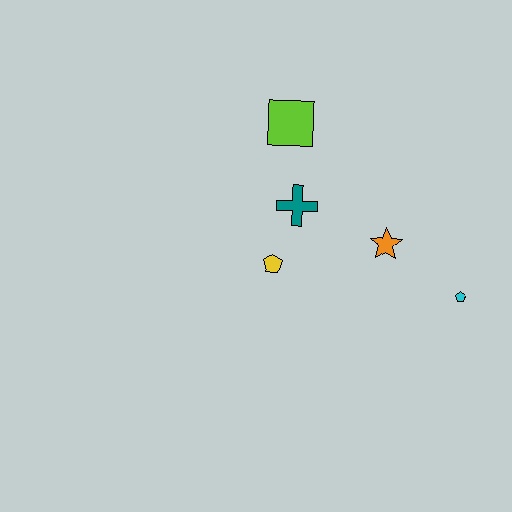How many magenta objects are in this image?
There are no magenta objects.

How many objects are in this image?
There are 5 objects.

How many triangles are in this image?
There are no triangles.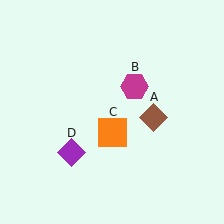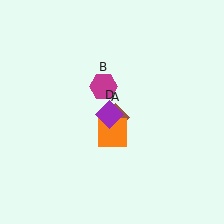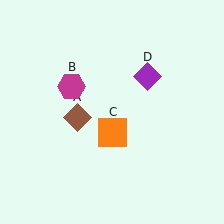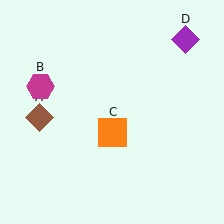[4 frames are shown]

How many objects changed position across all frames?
3 objects changed position: brown diamond (object A), magenta hexagon (object B), purple diamond (object D).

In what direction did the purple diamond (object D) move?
The purple diamond (object D) moved up and to the right.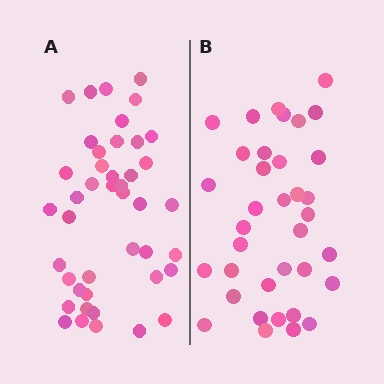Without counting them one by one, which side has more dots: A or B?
Region A (the left region) has more dots.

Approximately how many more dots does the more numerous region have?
Region A has roughly 8 or so more dots than region B.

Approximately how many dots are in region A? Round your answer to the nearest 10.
About 40 dots. (The exact count is 43, which rounds to 40.)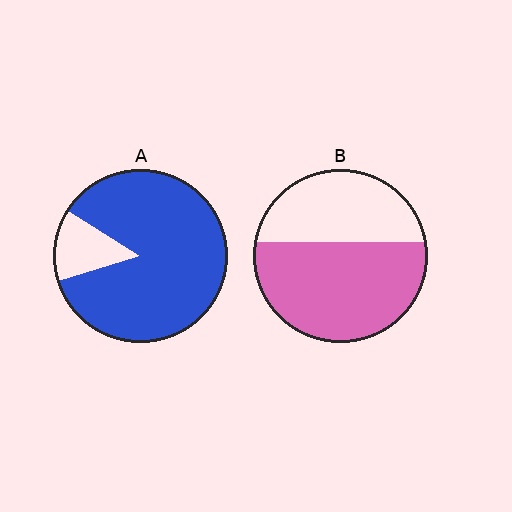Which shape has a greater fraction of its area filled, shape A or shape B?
Shape A.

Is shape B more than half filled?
Yes.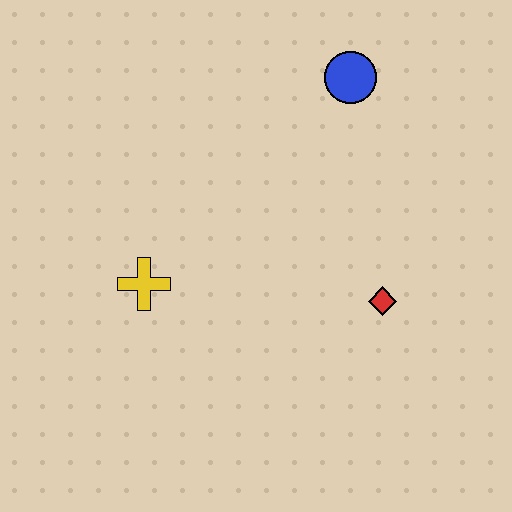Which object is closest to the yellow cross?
The red diamond is closest to the yellow cross.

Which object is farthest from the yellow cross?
The blue circle is farthest from the yellow cross.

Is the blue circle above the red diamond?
Yes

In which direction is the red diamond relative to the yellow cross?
The red diamond is to the right of the yellow cross.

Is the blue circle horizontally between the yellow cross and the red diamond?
Yes